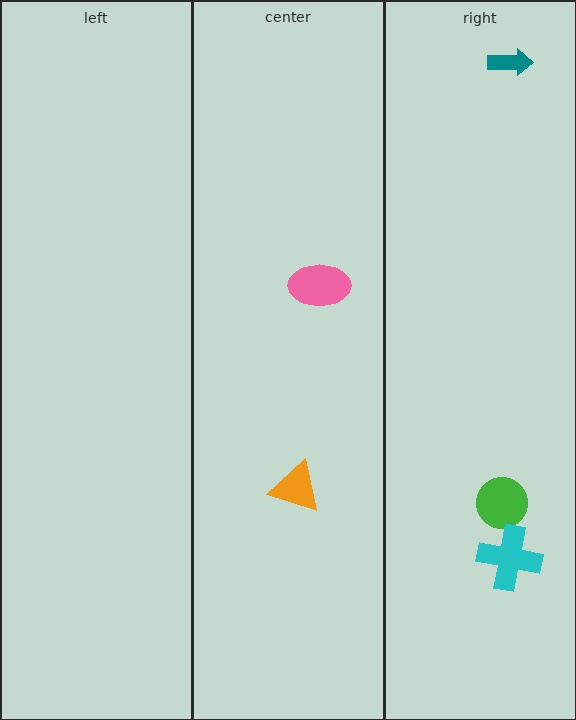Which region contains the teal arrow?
The right region.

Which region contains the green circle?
The right region.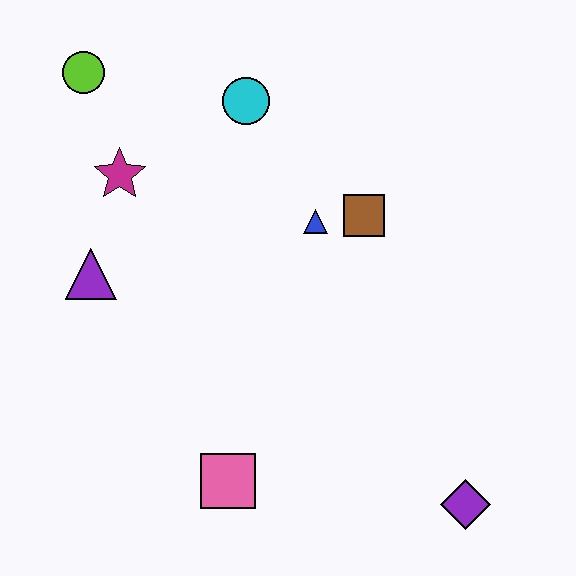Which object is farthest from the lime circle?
The purple diamond is farthest from the lime circle.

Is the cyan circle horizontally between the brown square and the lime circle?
Yes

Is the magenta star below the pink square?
No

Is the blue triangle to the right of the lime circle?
Yes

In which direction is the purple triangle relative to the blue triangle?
The purple triangle is to the left of the blue triangle.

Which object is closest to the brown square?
The blue triangle is closest to the brown square.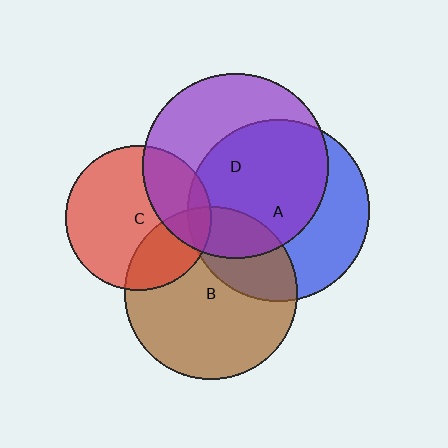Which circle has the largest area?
Circle D (purple).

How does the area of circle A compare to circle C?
Approximately 1.6 times.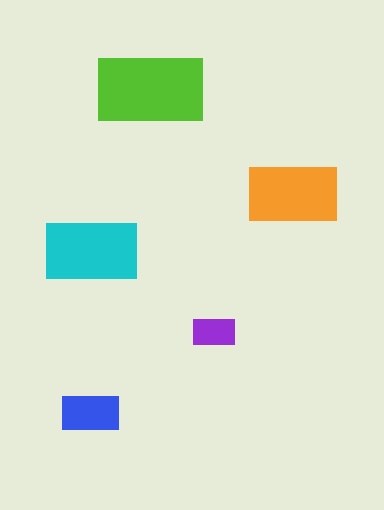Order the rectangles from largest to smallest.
the lime one, the cyan one, the orange one, the blue one, the purple one.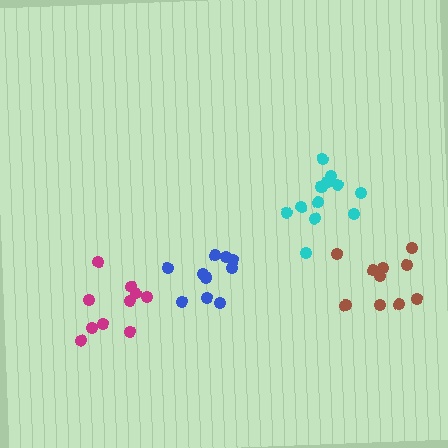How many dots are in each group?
Group 1: 10 dots, Group 2: 10 dots, Group 3: 12 dots, Group 4: 10 dots (42 total).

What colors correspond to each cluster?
The clusters are colored: blue, magenta, cyan, brown.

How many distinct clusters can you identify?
There are 4 distinct clusters.